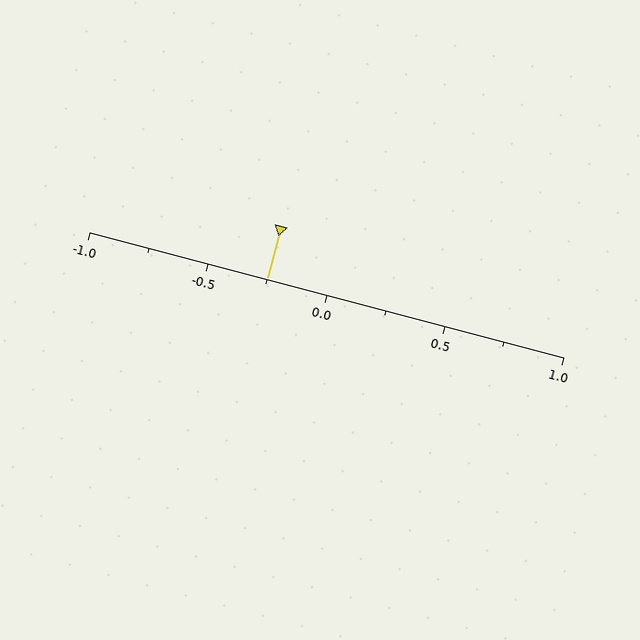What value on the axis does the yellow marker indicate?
The marker indicates approximately -0.25.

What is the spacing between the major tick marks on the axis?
The major ticks are spaced 0.5 apart.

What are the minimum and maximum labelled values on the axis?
The axis runs from -1.0 to 1.0.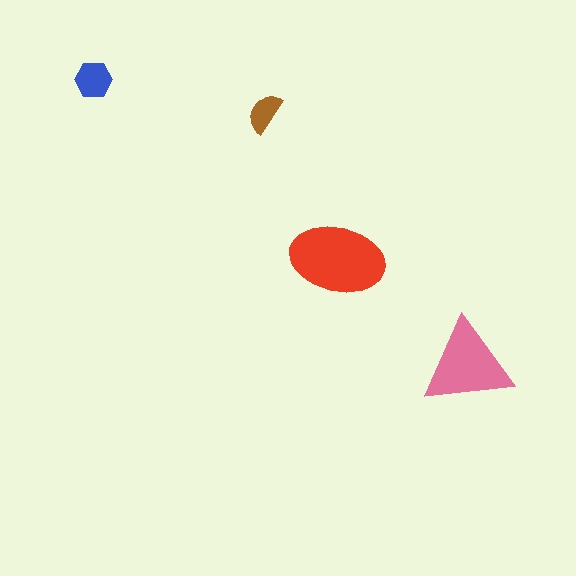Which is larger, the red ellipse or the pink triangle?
The red ellipse.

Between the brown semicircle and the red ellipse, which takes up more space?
The red ellipse.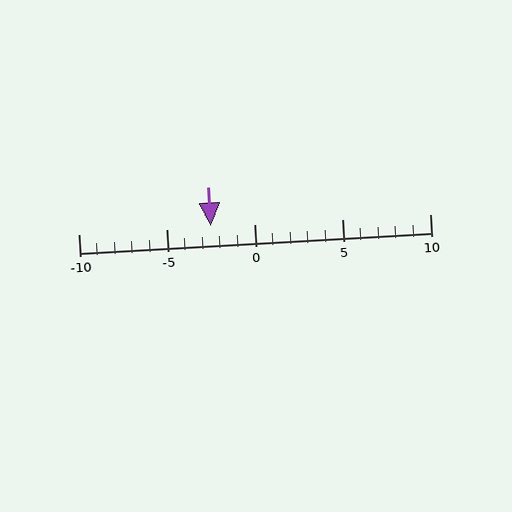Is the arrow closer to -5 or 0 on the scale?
The arrow is closer to 0.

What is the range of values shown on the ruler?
The ruler shows values from -10 to 10.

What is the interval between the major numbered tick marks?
The major tick marks are spaced 5 units apart.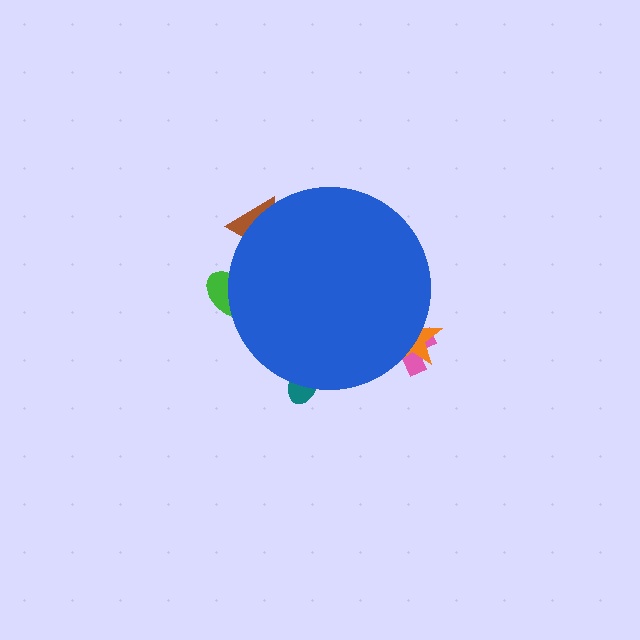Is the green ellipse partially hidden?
Yes, the green ellipse is partially hidden behind the blue circle.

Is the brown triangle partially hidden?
Yes, the brown triangle is partially hidden behind the blue circle.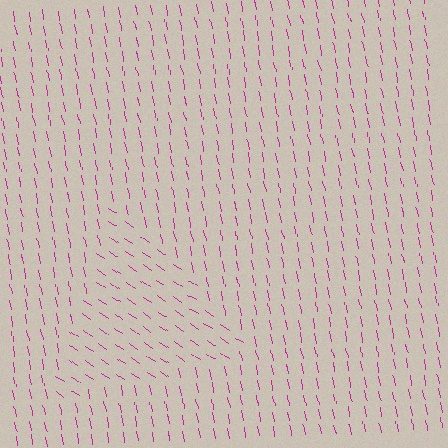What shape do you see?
I see a triangle.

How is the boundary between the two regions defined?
The boundary is defined purely by a change in line orientation (approximately 45 degrees difference). All lines are the same color and thickness.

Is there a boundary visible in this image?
Yes, there is a texture boundary formed by a change in line orientation.